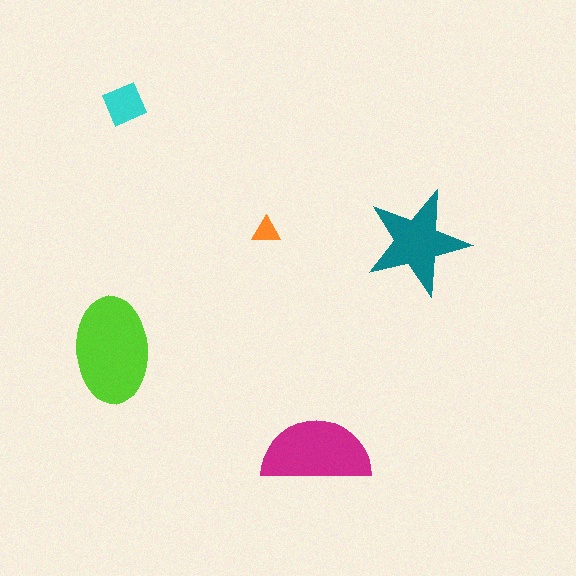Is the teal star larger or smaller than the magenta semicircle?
Smaller.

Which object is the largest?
The lime ellipse.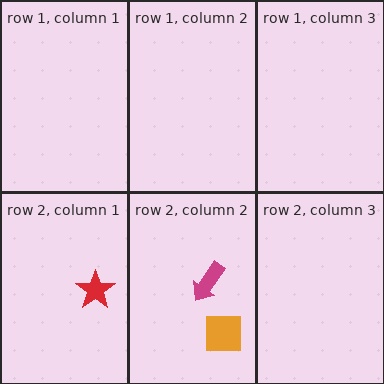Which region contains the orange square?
The row 2, column 2 region.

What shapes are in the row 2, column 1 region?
The red star.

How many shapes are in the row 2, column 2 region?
2.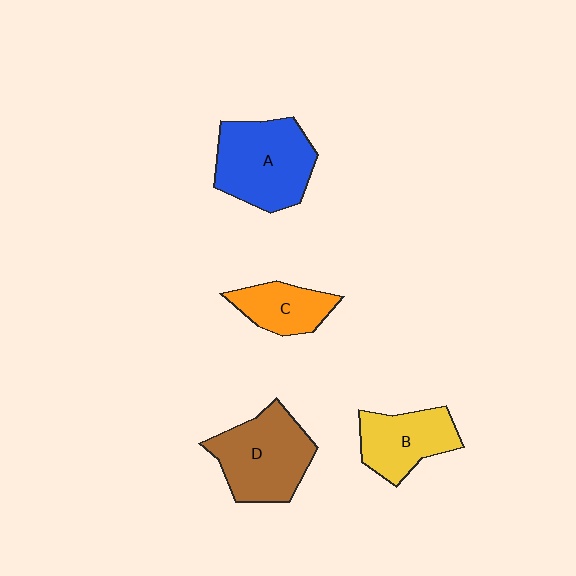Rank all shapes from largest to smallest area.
From largest to smallest: A (blue), D (brown), B (yellow), C (orange).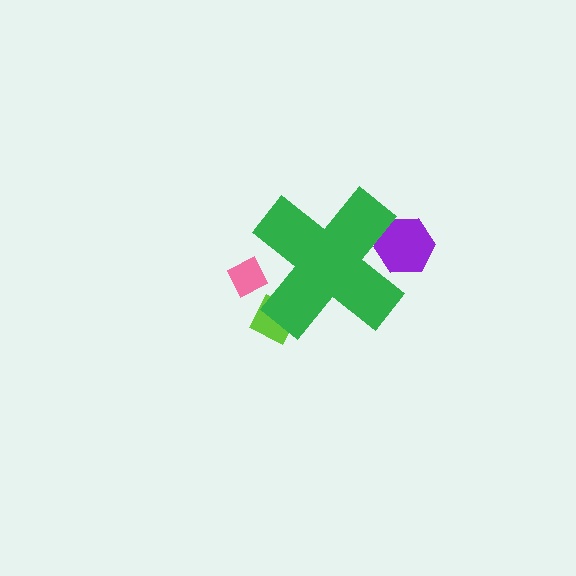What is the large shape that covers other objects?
A green cross.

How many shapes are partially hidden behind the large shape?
3 shapes are partially hidden.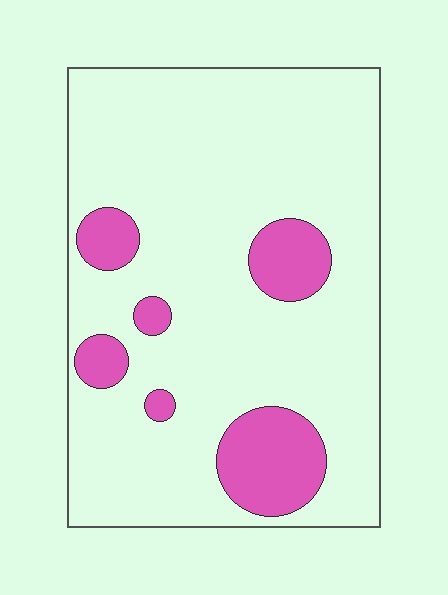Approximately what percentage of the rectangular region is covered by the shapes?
Approximately 15%.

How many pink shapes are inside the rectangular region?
6.